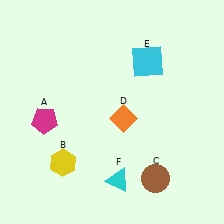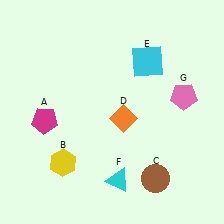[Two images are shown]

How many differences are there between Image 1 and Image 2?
There is 1 difference between the two images.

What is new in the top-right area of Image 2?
A pink pentagon (G) was added in the top-right area of Image 2.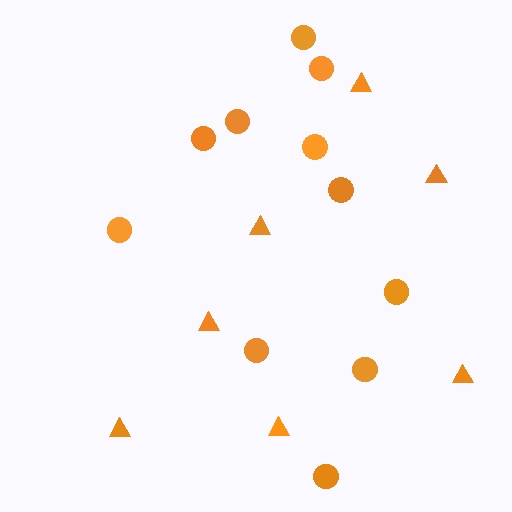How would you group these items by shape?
There are 2 groups: one group of triangles (7) and one group of circles (11).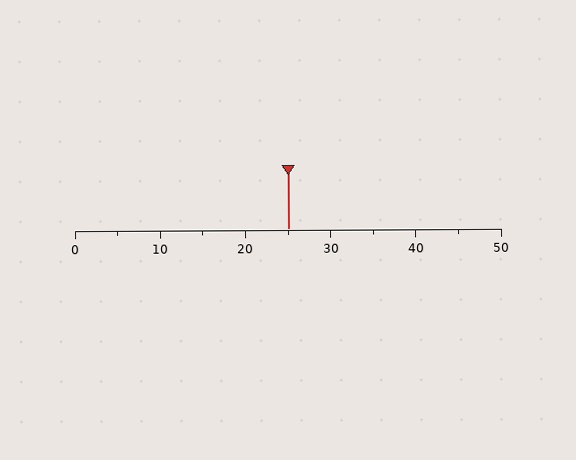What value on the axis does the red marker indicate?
The marker indicates approximately 25.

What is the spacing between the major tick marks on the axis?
The major ticks are spaced 10 apart.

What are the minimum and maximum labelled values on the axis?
The axis runs from 0 to 50.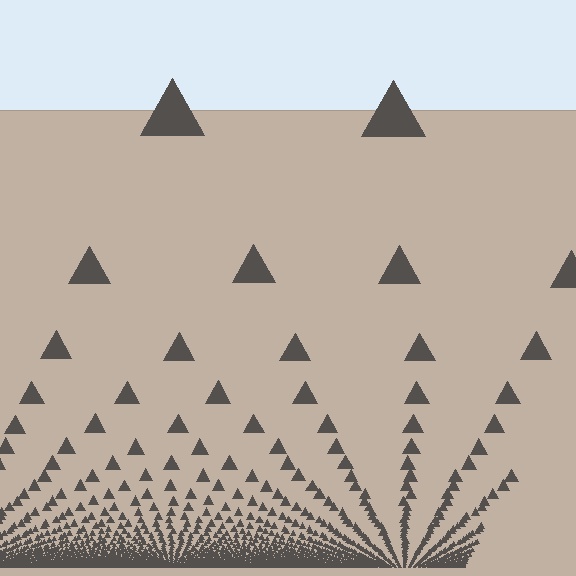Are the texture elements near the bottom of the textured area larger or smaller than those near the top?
Smaller. The gradient is inverted — elements near the bottom are smaller and denser.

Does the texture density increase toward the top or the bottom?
Density increases toward the bottom.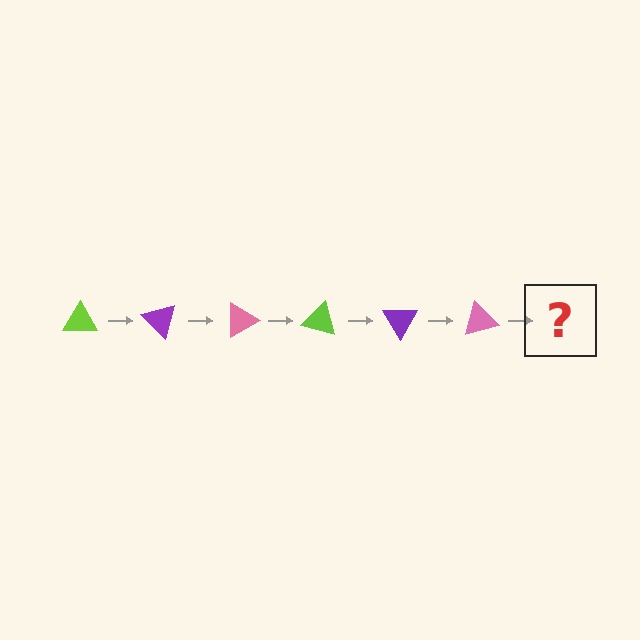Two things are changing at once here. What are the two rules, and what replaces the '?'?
The two rules are that it rotates 45 degrees each step and the color cycles through lime, purple, and pink. The '?' should be a lime triangle, rotated 270 degrees from the start.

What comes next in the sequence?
The next element should be a lime triangle, rotated 270 degrees from the start.